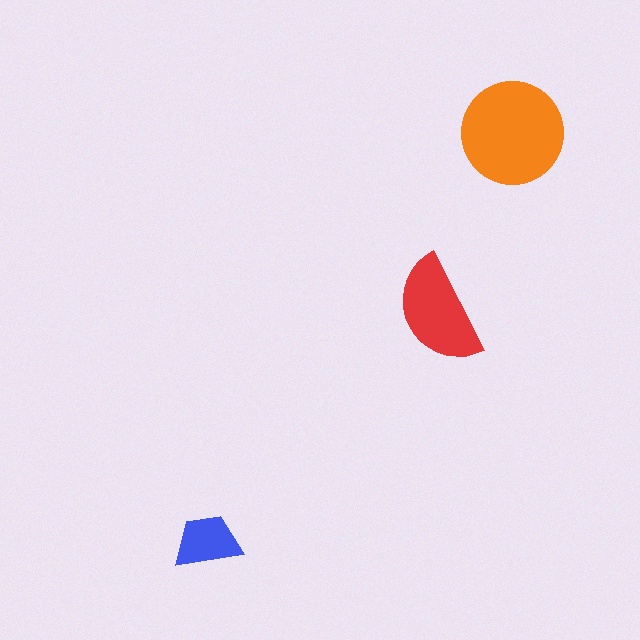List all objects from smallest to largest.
The blue trapezoid, the red semicircle, the orange circle.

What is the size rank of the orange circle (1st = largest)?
1st.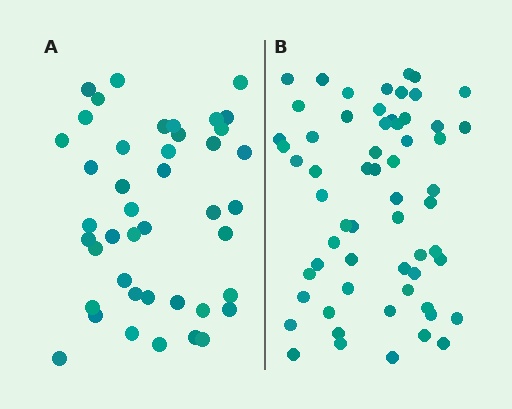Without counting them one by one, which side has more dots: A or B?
Region B (the right region) has more dots.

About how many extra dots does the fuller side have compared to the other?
Region B has approximately 15 more dots than region A.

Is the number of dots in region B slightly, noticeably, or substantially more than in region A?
Region B has noticeably more, but not dramatically so. The ratio is roughly 1.4 to 1.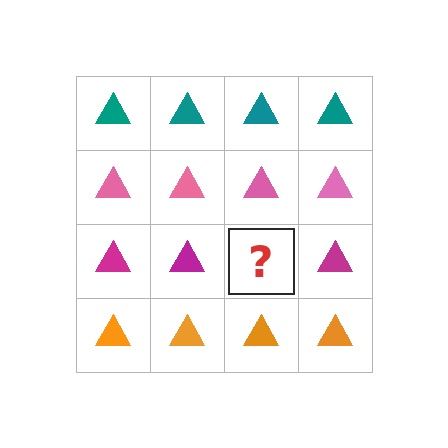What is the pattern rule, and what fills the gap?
The rule is that each row has a consistent color. The gap should be filled with a magenta triangle.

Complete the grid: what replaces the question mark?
The question mark should be replaced with a magenta triangle.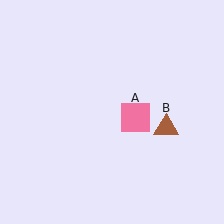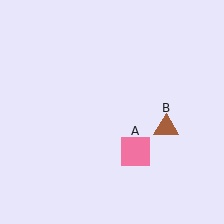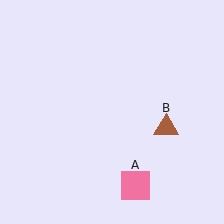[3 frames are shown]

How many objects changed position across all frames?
1 object changed position: pink square (object A).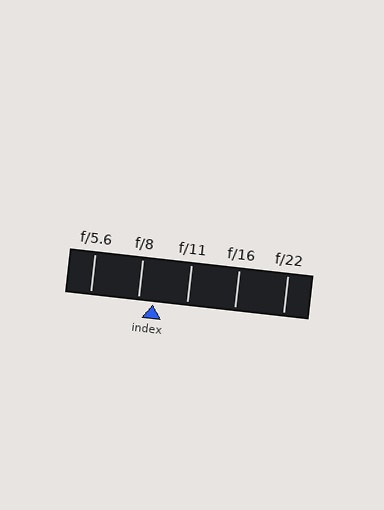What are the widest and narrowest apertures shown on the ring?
The widest aperture shown is f/5.6 and the narrowest is f/22.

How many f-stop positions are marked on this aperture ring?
There are 5 f-stop positions marked.